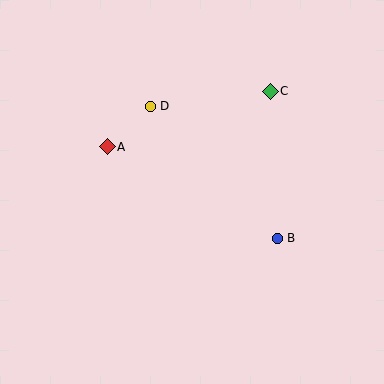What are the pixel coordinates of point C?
Point C is at (270, 91).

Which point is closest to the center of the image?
Point D at (150, 106) is closest to the center.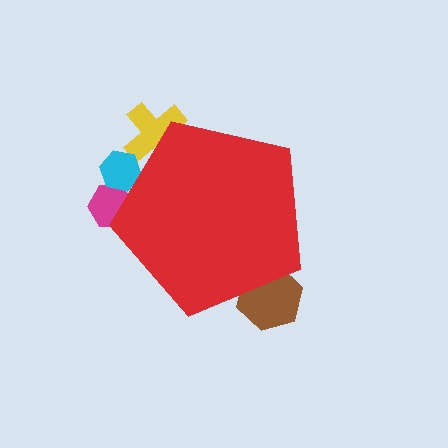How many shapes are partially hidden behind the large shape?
4 shapes are partially hidden.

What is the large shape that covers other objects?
A red pentagon.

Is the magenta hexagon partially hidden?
Yes, the magenta hexagon is partially hidden behind the red pentagon.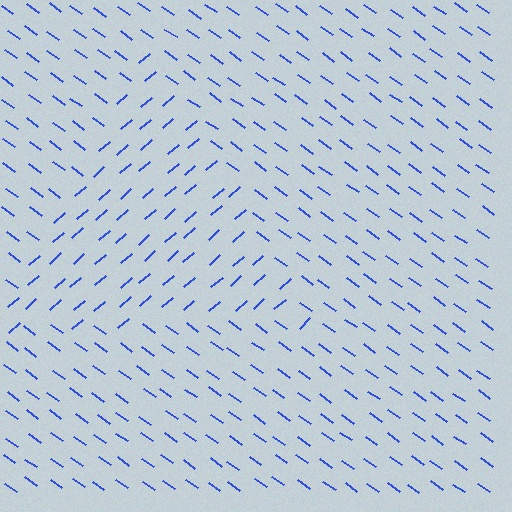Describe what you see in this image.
The image is filled with small blue line segments. A triangle region in the image has lines oriented differently from the surrounding lines, creating a visible texture boundary.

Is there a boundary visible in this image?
Yes, there is a texture boundary formed by a change in line orientation.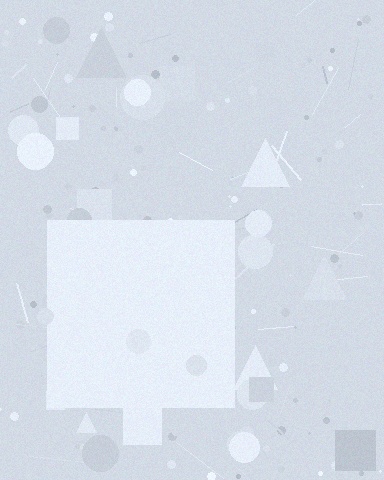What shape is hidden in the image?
A square is hidden in the image.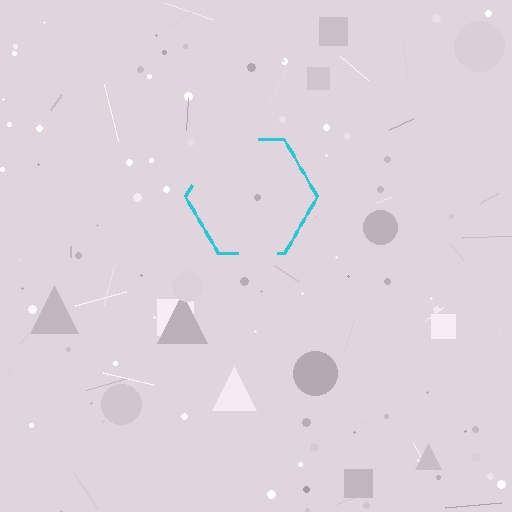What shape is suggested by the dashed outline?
The dashed outline suggests a hexagon.